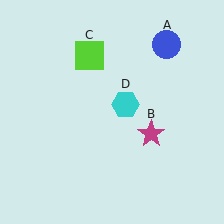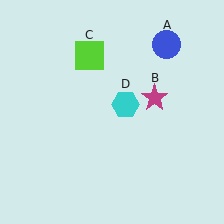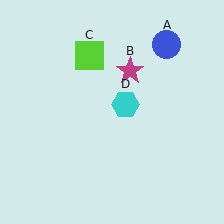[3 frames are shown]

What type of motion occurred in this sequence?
The magenta star (object B) rotated counterclockwise around the center of the scene.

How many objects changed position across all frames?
1 object changed position: magenta star (object B).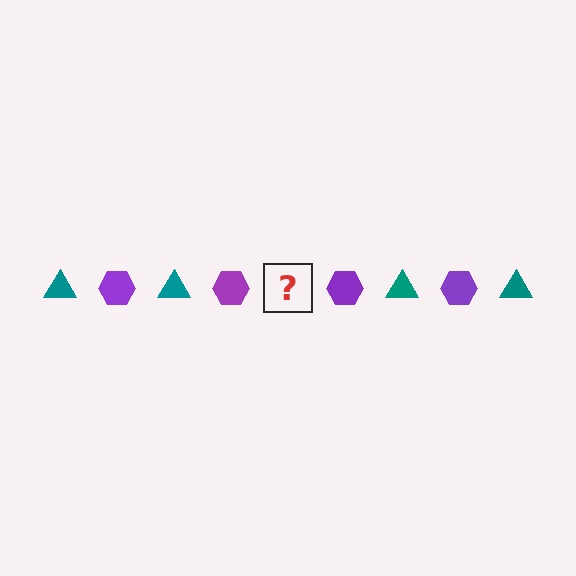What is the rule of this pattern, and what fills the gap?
The rule is that the pattern alternates between teal triangle and purple hexagon. The gap should be filled with a teal triangle.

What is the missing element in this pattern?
The missing element is a teal triangle.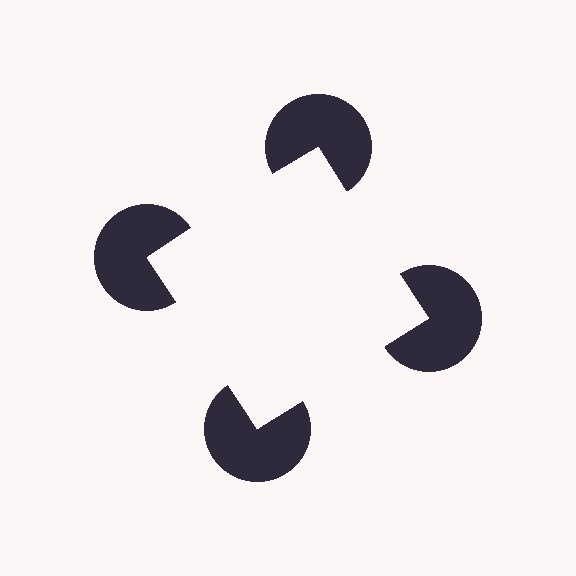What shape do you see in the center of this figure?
An illusory square — its edges are inferred from the aligned wedge cuts in the pac-man discs, not physically drawn.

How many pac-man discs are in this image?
There are 4 — one at each vertex of the illusory square.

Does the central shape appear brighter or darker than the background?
It typically appears slightly brighter than the background, even though no actual brightness change is drawn.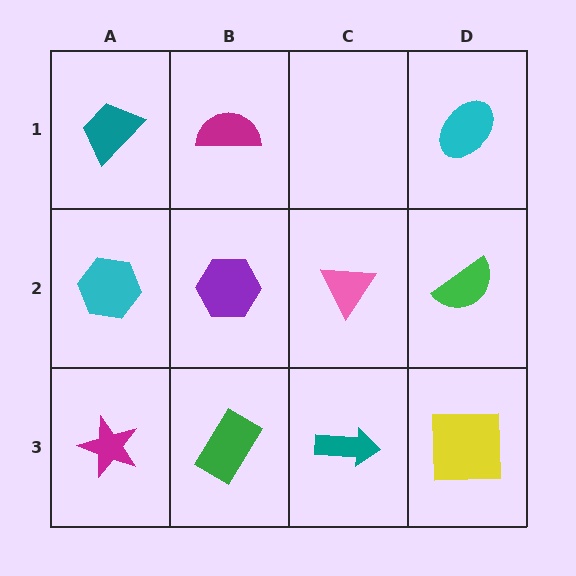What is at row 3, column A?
A magenta star.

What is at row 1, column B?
A magenta semicircle.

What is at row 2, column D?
A green semicircle.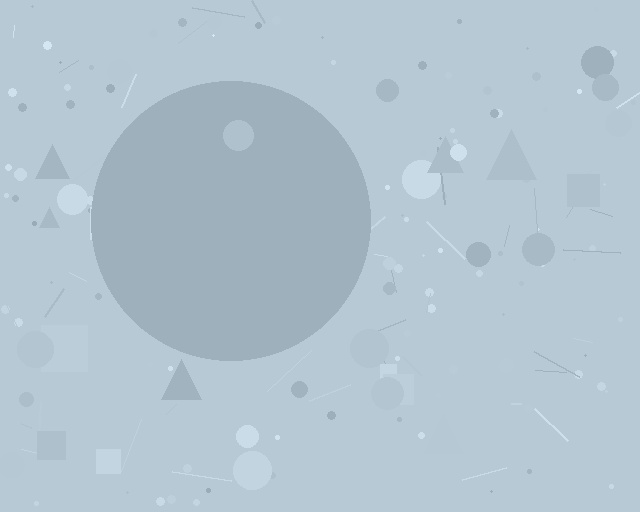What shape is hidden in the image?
A circle is hidden in the image.